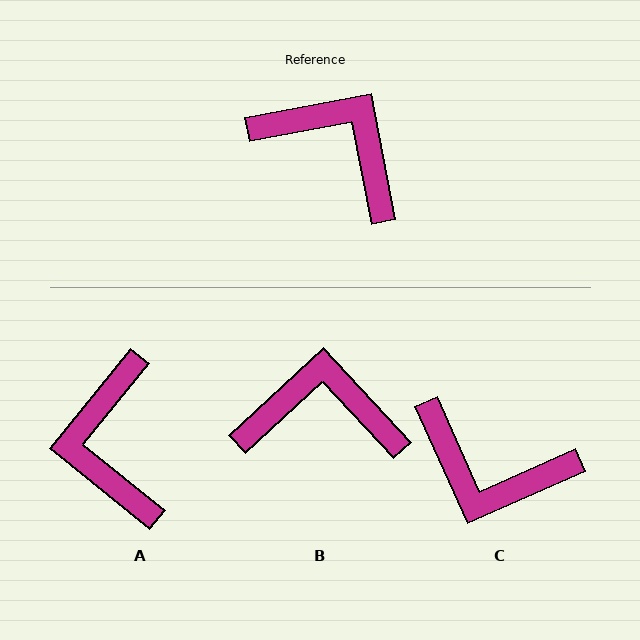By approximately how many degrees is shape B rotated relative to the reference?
Approximately 32 degrees counter-clockwise.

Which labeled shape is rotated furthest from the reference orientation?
C, about 167 degrees away.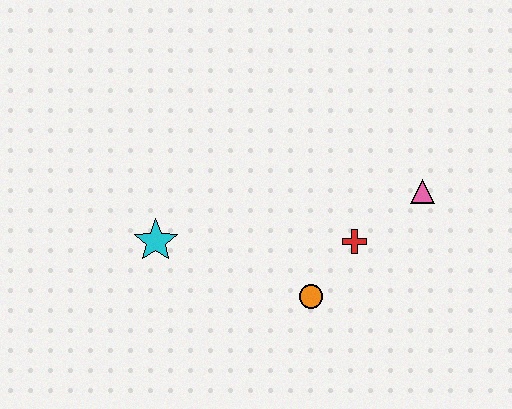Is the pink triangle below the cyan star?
No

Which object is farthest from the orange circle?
The cyan star is farthest from the orange circle.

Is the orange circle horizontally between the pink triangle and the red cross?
No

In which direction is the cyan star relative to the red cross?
The cyan star is to the left of the red cross.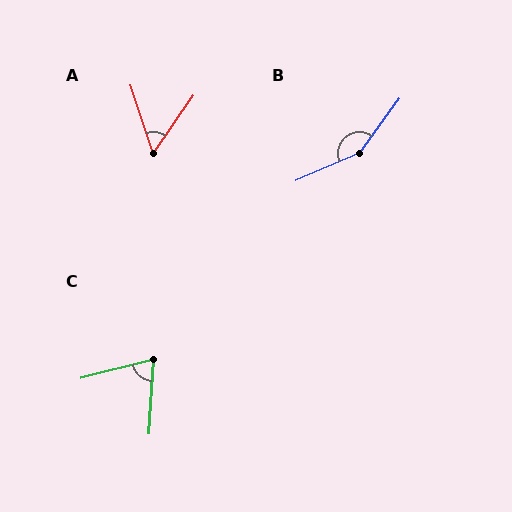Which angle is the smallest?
A, at approximately 53 degrees.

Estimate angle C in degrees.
Approximately 72 degrees.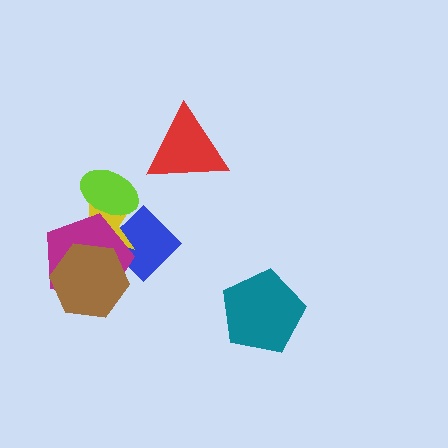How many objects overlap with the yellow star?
4 objects overlap with the yellow star.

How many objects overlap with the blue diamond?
4 objects overlap with the blue diamond.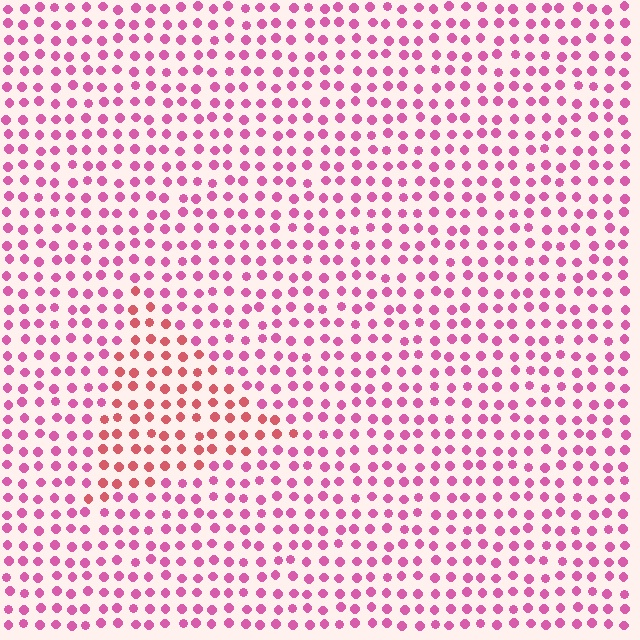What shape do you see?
I see a triangle.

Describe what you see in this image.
The image is filled with small pink elements in a uniform arrangement. A triangle-shaped region is visible where the elements are tinted to a slightly different hue, forming a subtle color boundary.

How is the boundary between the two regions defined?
The boundary is defined purely by a slight shift in hue (about 32 degrees). Spacing, size, and orientation are identical on both sides.